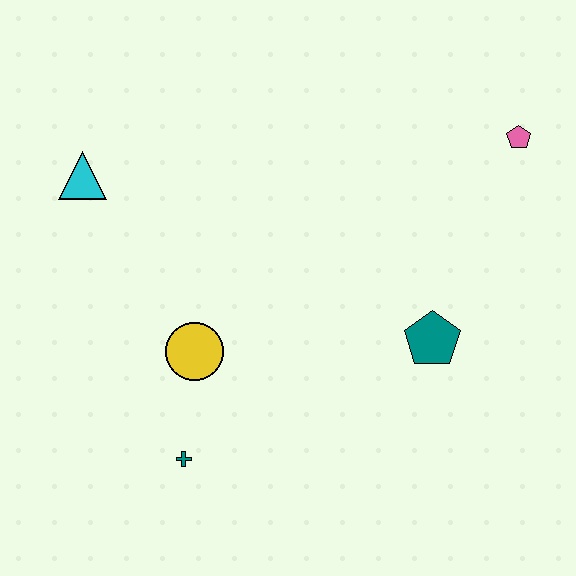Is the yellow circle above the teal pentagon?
No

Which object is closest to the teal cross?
The yellow circle is closest to the teal cross.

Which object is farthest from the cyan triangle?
The pink pentagon is farthest from the cyan triangle.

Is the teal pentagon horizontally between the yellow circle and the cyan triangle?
No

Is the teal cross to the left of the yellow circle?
Yes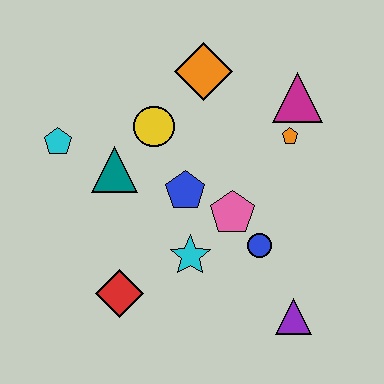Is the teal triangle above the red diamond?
Yes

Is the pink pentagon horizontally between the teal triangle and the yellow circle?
No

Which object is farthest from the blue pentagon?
The purple triangle is farthest from the blue pentagon.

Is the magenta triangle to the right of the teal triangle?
Yes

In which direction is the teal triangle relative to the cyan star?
The teal triangle is above the cyan star.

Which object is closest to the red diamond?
The cyan star is closest to the red diamond.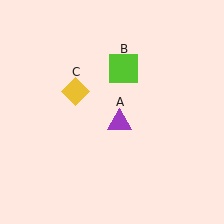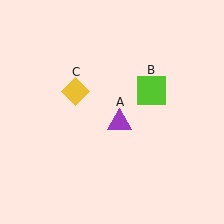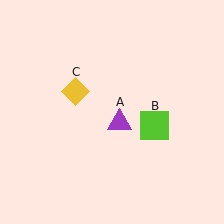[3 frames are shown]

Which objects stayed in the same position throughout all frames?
Purple triangle (object A) and yellow diamond (object C) remained stationary.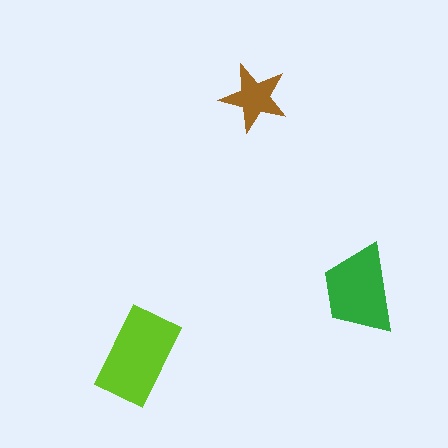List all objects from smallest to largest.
The brown star, the green trapezoid, the lime rectangle.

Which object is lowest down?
The lime rectangle is bottommost.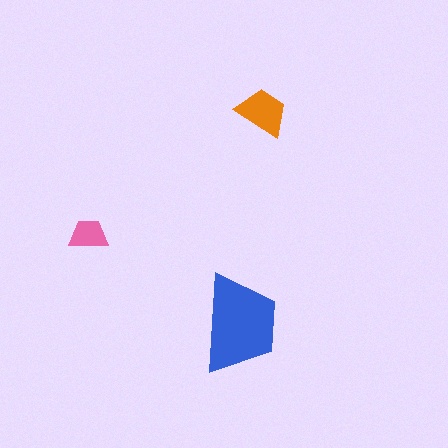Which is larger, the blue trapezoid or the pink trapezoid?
The blue one.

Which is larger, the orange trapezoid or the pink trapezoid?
The orange one.